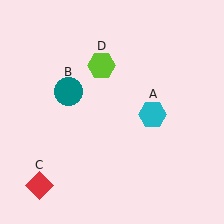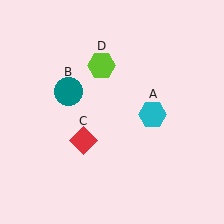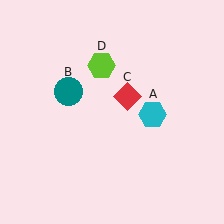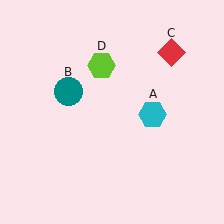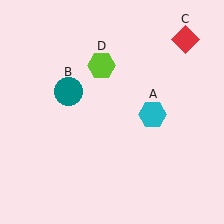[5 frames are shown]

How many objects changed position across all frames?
1 object changed position: red diamond (object C).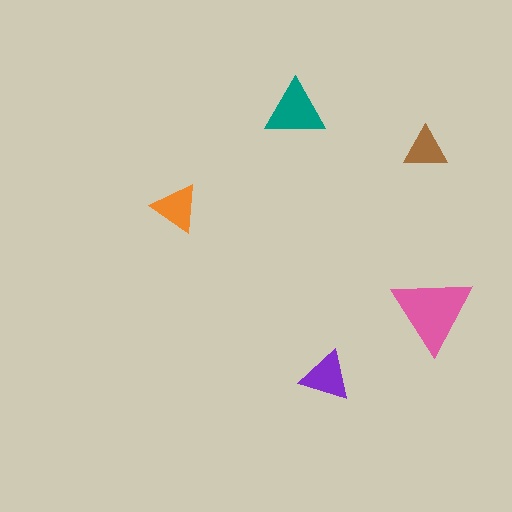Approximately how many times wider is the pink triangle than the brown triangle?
About 2 times wider.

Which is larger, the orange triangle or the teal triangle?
The teal one.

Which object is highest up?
The teal triangle is topmost.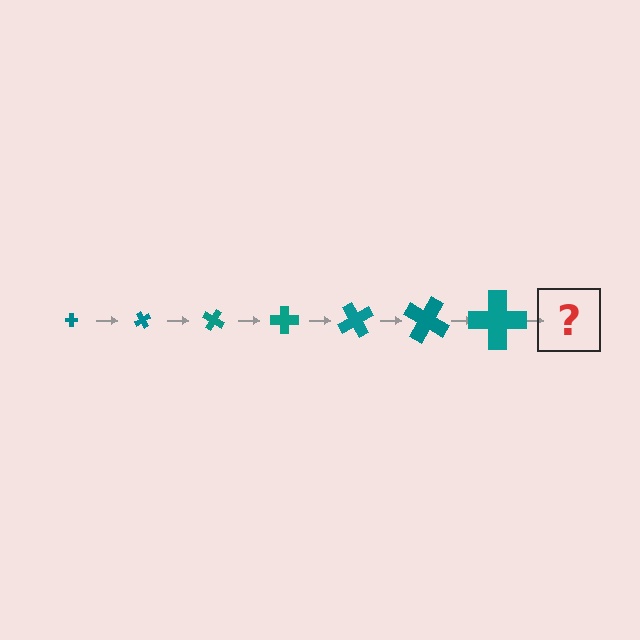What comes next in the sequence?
The next element should be a cross, larger than the previous one and rotated 420 degrees from the start.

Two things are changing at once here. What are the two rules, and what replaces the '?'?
The two rules are that the cross grows larger each step and it rotates 60 degrees each step. The '?' should be a cross, larger than the previous one and rotated 420 degrees from the start.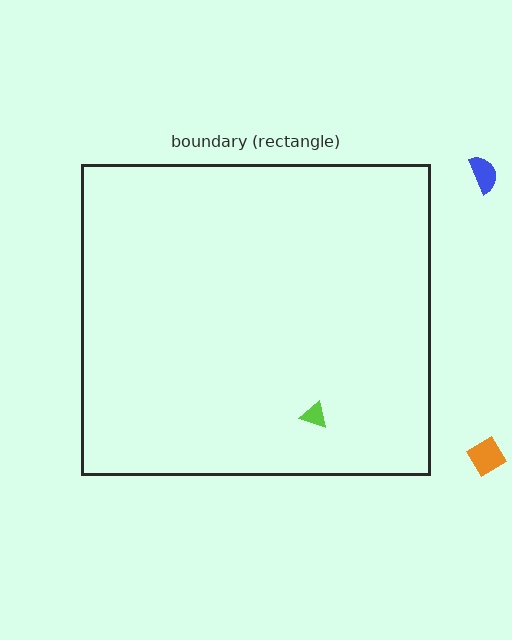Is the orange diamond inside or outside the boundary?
Outside.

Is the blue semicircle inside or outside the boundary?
Outside.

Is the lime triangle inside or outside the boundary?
Inside.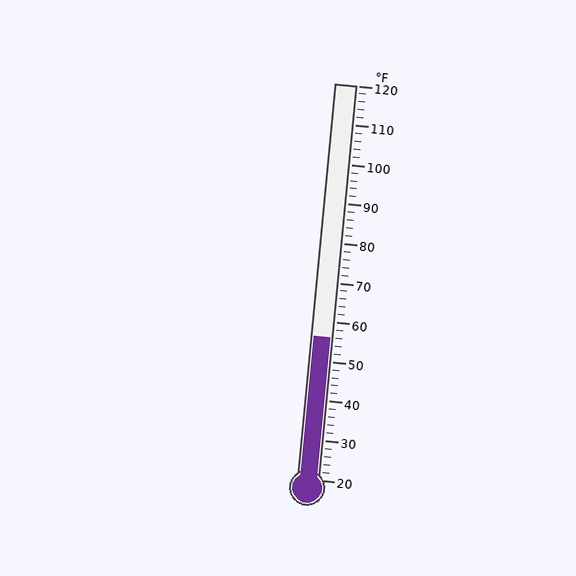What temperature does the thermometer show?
The thermometer shows approximately 56°F.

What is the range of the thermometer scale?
The thermometer scale ranges from 20°F to 120°F.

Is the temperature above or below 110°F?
The temperature is below 110°F.